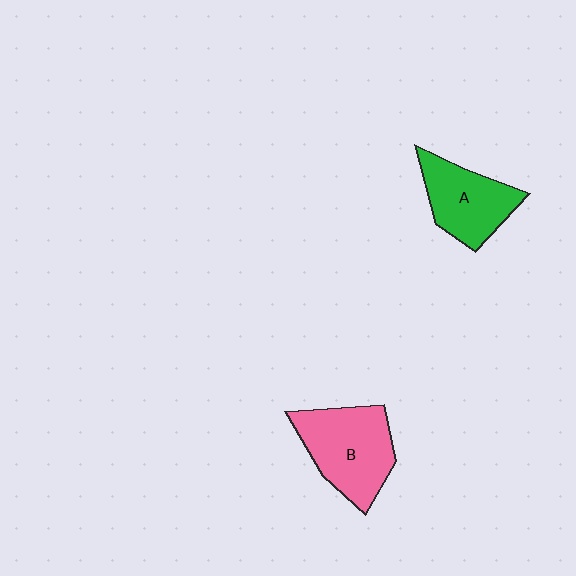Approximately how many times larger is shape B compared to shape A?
Approximately 1.2 times.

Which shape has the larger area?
Shape B (pink).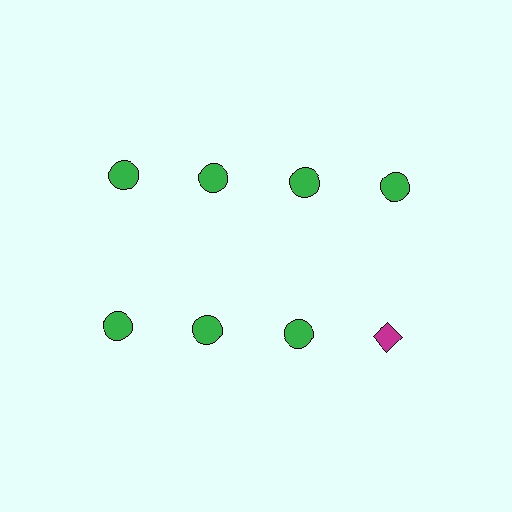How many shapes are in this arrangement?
There are 8 shapes arranged in a grid pattern.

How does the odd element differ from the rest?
It differs in both color (magenta instead of green) and shape (diamond instead of circle).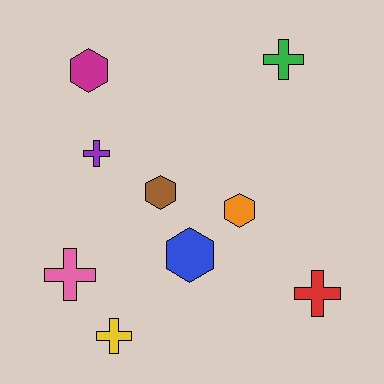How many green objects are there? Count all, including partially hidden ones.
There is 1 green object.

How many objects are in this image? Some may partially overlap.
There are 9 objects.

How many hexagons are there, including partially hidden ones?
There are 4 hexagons.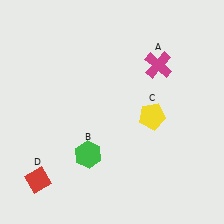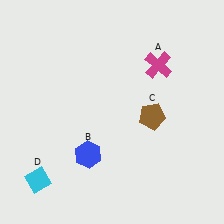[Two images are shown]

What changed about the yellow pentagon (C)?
In Image 1, C is yellow. In Image 2, it changed to brown.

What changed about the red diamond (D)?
In Image 1, D is red. In Image 2, it changed to cyan.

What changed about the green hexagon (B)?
In Image 1, B is green. In Image 2, it changed to blue.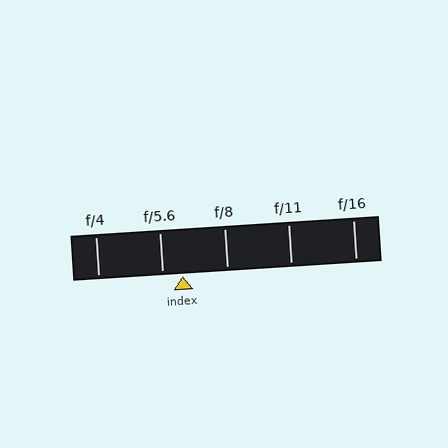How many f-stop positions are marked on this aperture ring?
There are 5 f-stop positions marked.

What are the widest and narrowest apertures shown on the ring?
The widest aperture shown is f/4 and the narrowest is f/16.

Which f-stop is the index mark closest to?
The index mark is closest to f/5.6.